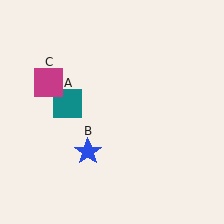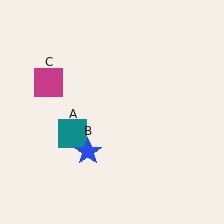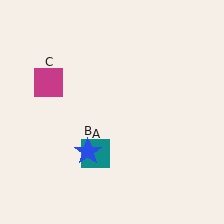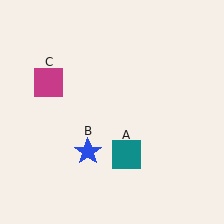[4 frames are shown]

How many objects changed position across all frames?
1 object changed position: teal square (object A).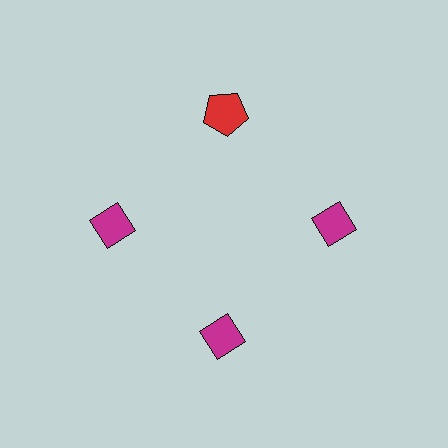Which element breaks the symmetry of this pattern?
The red pentagon at roughly the 12 o'clock position breaks the symmetry. All other shapes are magenta diamonds.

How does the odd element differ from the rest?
It differs in both color (red instead of magenta) and shape (pentagon instead of diamond).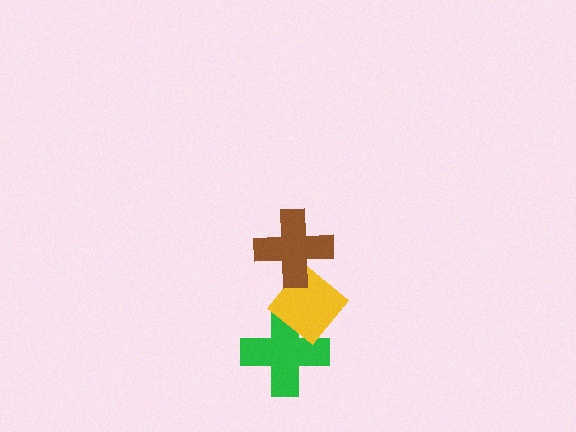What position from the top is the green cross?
The green cross is 3rd from the top.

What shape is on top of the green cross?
The yellow diamond is on top of the green cross.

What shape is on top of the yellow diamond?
The brown cross is on top of the yellow diamond.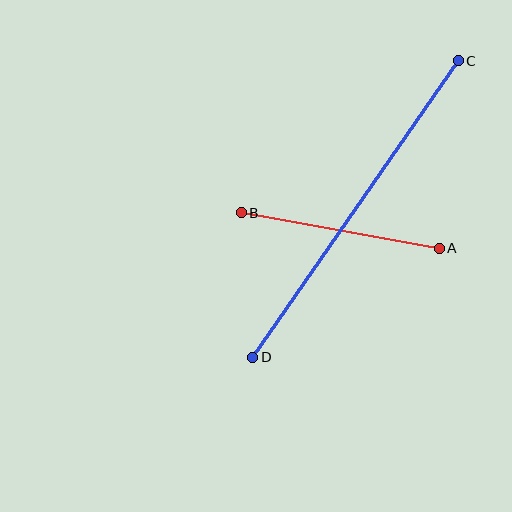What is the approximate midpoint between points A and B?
The midpoint is at approximately (340, 230) pixels.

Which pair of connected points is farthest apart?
Points C and D are farthest apart.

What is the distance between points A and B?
The distance is approximately 201 pixels.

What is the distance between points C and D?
The distance is approximately 361 pixels.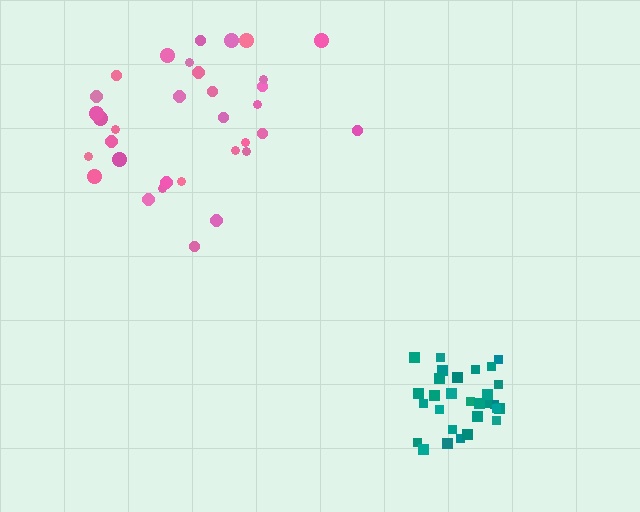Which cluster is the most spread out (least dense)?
Pink.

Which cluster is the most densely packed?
Teal.